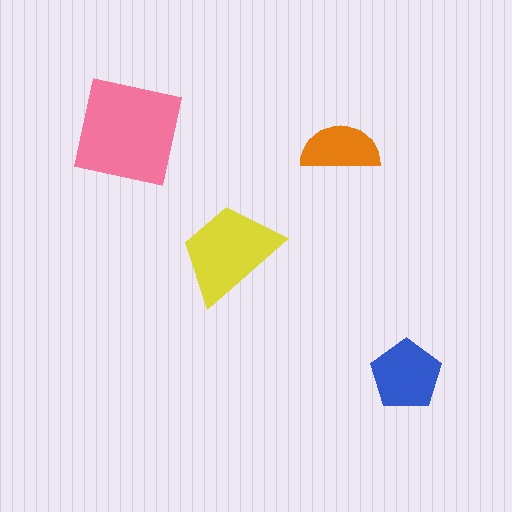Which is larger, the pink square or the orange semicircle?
The pink square.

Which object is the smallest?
The orange semicircle.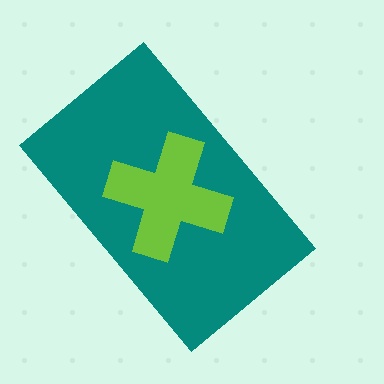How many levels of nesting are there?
2.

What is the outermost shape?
The teal rectangle.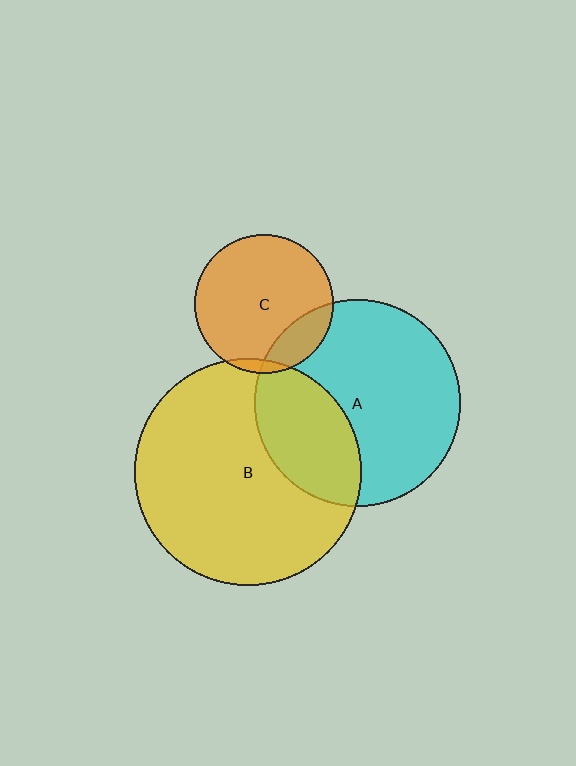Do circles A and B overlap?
Yes.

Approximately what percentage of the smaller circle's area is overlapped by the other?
Approximately 30%.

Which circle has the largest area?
Circle B (yellow).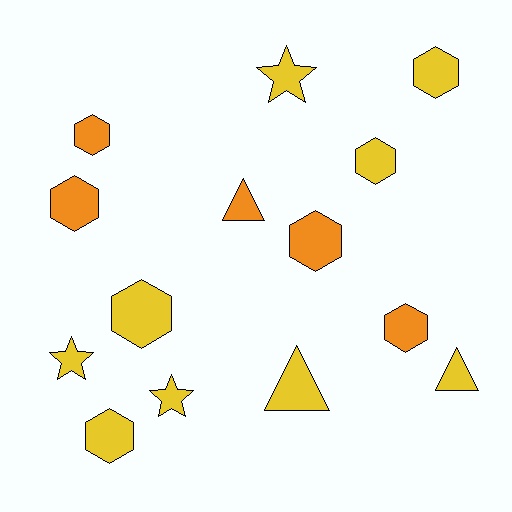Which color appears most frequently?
Yellow, with 9 objects.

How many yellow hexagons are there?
There are 4 yellow hexagons.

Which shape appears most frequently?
Hexagon, with 8 objects.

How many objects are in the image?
There are 14 objects.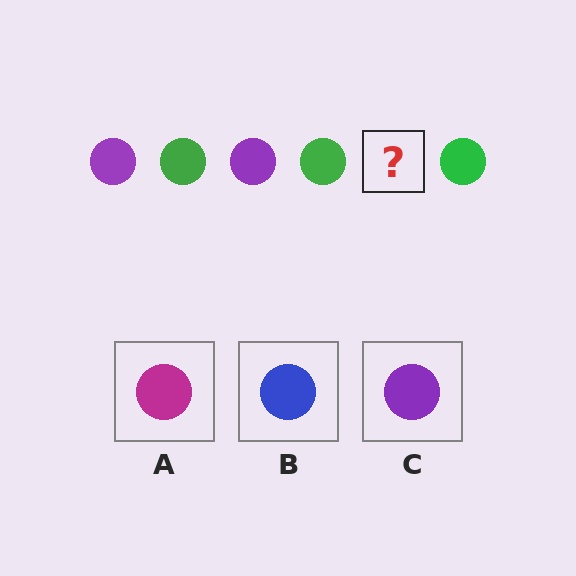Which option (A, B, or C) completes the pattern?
C.